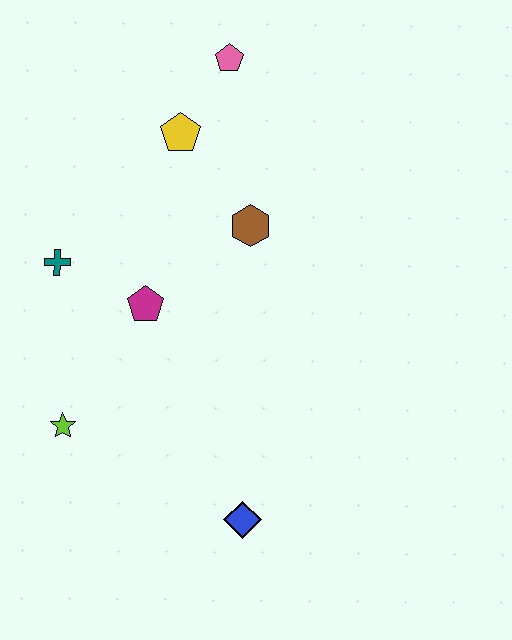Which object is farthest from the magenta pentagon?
The pink pentagon is farthest from the magenta pentagon.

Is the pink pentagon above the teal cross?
Yes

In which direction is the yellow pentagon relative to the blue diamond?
The yellow pentagon is above the blue diamond.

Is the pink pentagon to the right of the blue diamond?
No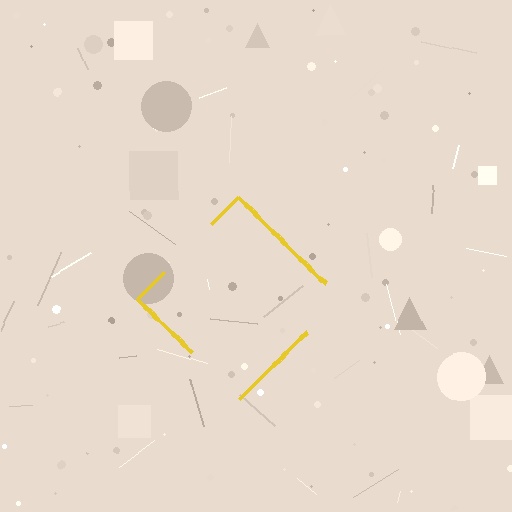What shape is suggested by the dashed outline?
The dashed outline suggests a diamond.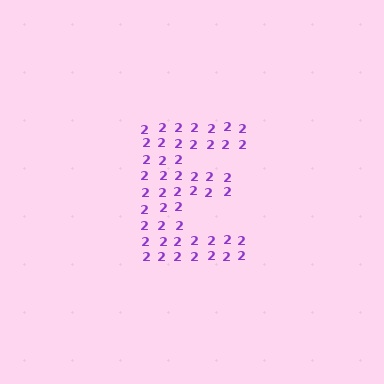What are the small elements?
The small elements are digit 2's.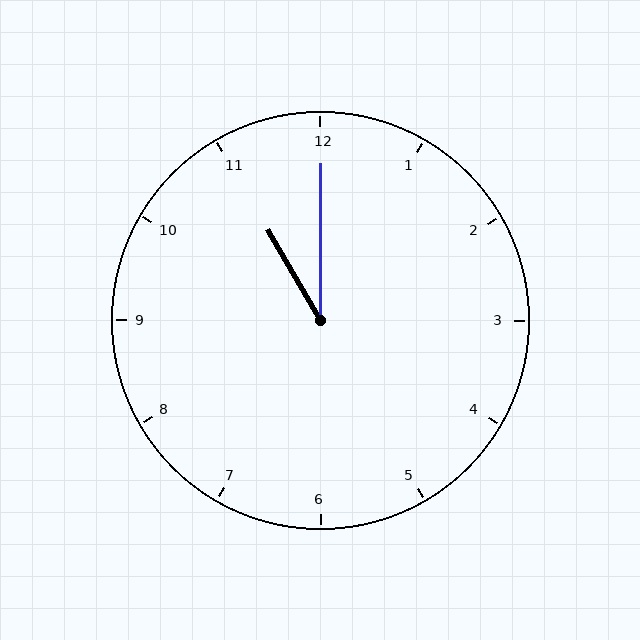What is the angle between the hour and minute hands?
Approximately 30 degrees.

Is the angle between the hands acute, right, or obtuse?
It is acute.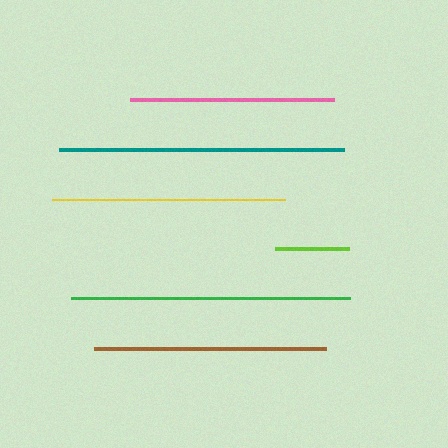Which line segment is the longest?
The teal line is the longest at approximately 285 pixels.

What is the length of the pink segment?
The pink segment is approximately 203 pixels long.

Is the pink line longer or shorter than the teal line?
The teal line is longer than the pink line.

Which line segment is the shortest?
The lime line is the shortest at approximately 74 pixels.